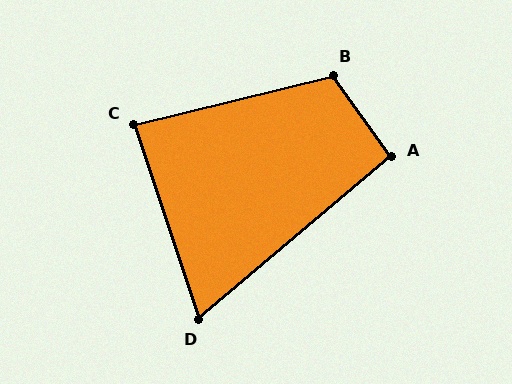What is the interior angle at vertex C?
Approximately 85 degrees (approximately right).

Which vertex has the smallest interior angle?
D, at approximately 68 degrees.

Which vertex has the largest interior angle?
B, at approximately 112 degrees.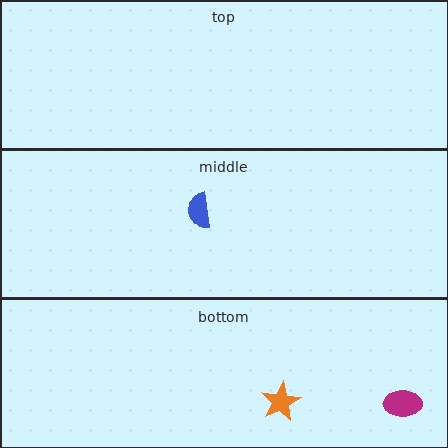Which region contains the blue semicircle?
The middle region.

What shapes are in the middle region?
The blue semicircle.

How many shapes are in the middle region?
1.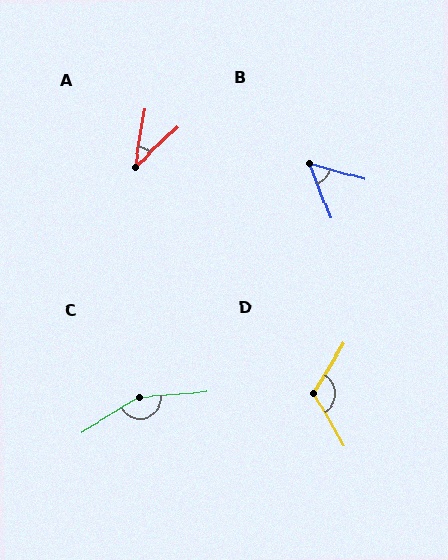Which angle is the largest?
C, at approximately 153 degrees.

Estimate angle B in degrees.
Approximately 53 degrees.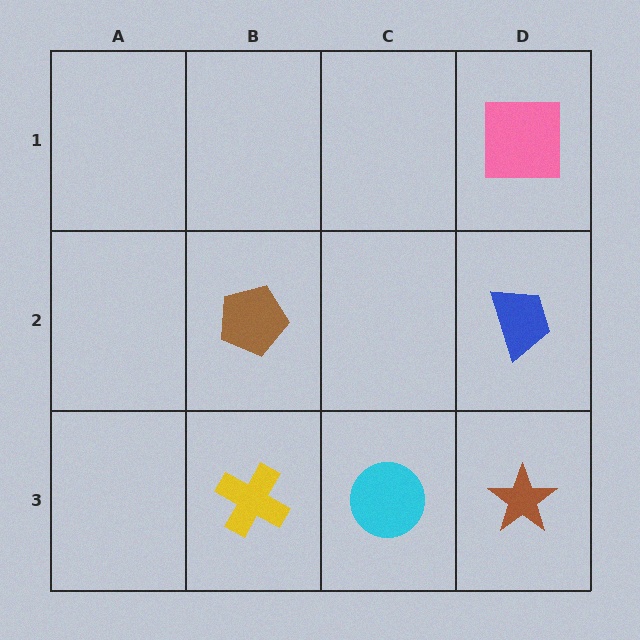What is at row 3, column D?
A brown star.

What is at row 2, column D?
A blue trapezoid.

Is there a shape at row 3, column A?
No, that cell is empty.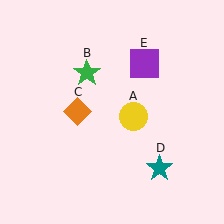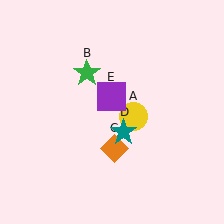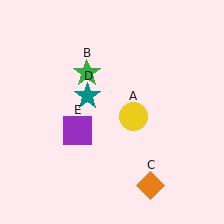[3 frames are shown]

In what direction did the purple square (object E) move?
The purple square (object E) moved down and to the left.